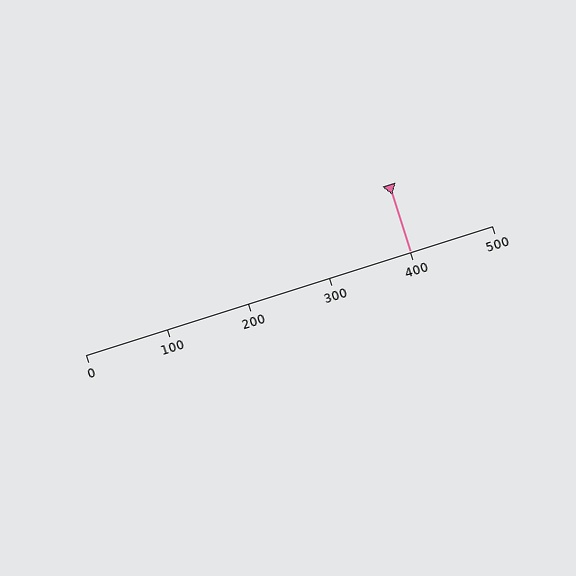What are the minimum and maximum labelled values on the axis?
The axis runs from 0 to 500.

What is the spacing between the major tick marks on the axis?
The major ticks are spaced 100 apart.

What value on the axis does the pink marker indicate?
The marker indicates approximately 400.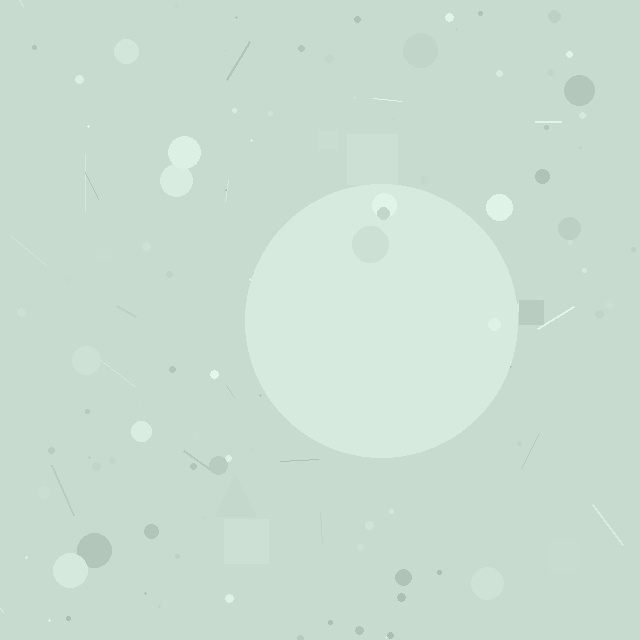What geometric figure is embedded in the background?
A circle is embedded in the background.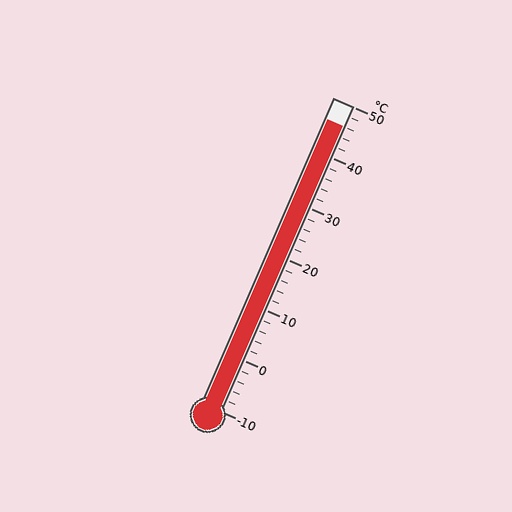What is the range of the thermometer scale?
The thermometer scale ranges from -10°C to 50°C.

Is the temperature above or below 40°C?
The temperature is above 40°C.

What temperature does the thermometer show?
The thermometer shows approximately 46°C.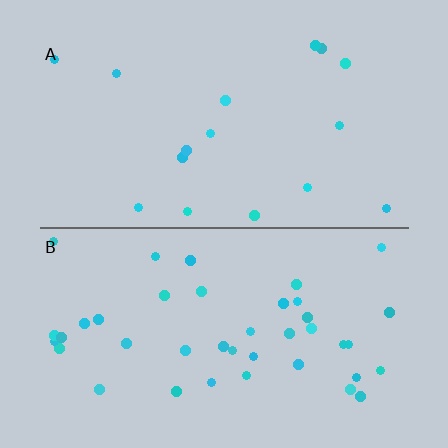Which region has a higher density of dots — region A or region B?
B (the bottom).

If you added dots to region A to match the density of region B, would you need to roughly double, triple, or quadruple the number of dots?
Approximately double.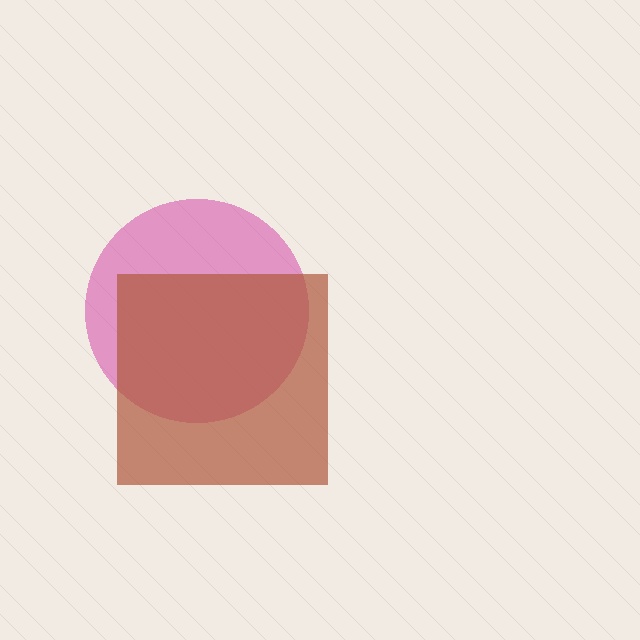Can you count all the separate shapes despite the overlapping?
Yes, there are 2 separate shapes.